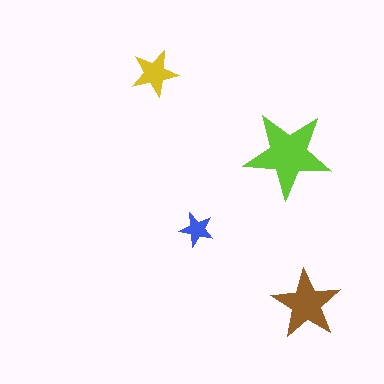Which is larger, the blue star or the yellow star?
The yellow one.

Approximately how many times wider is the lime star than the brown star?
About 1.5 times wider.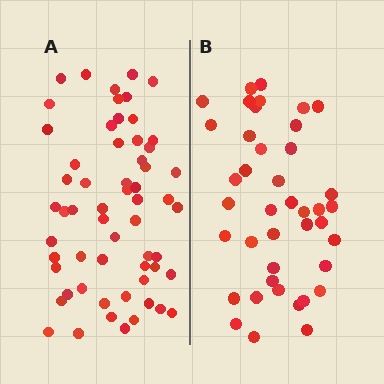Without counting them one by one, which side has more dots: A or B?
Region A (the left region) has more dots.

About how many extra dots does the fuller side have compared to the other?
Region A has approximately 20 more dots than region B.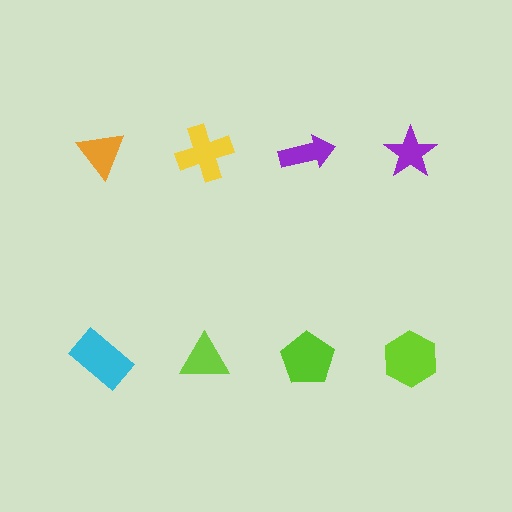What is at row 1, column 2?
A yellow cross.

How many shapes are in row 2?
4 shapes.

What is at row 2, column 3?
A lime pentagon.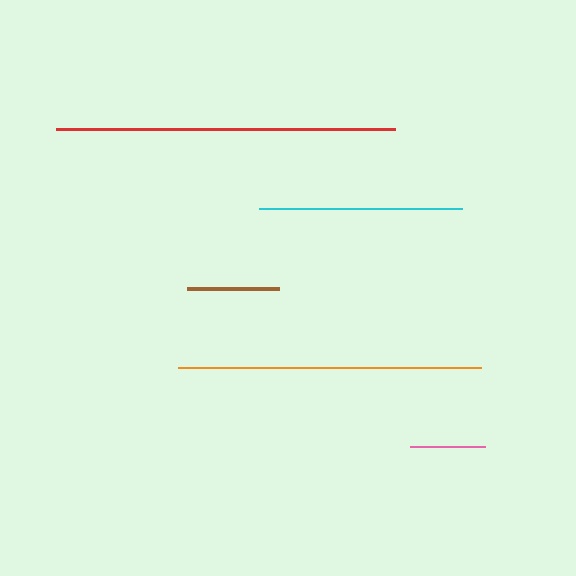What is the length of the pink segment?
The pink segment is approximately 76 pixels long.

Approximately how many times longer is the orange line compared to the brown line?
The orange line is approximately 3.3 times the length of the brown line.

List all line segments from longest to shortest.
From longest to shortest: red, orange, cyan, brown, pink.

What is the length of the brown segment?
The brown segment is approximately 92 pixels long.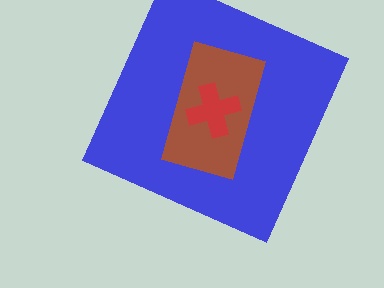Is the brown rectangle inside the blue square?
Yes.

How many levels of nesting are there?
3.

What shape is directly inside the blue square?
The brown rectangle.